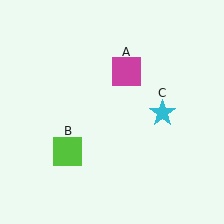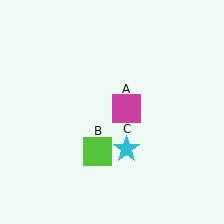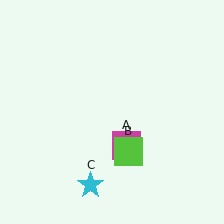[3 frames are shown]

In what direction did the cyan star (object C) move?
The cyan star (object C) moved down and to the left.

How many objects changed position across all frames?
3 objects changed position: magenta square (object A), lime square (object B), cyan star (object C).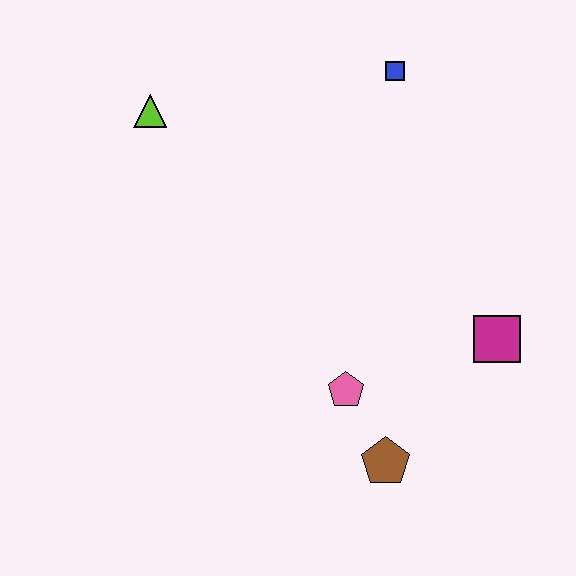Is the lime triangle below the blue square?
Yes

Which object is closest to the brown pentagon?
The pink pentagon is closest to the brown pentagon.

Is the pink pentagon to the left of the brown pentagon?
Yes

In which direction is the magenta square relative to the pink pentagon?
The magenta square is to the right of the pink pentagon.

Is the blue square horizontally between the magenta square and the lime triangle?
Yes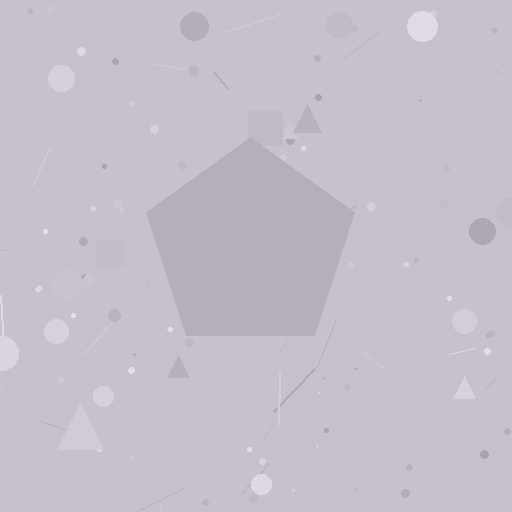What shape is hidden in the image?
A pentagon is hidden in the image.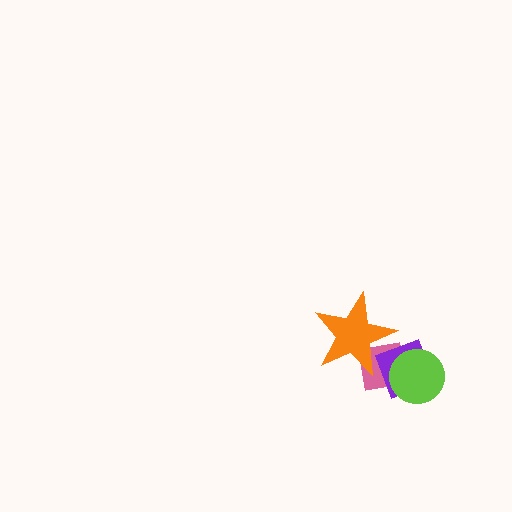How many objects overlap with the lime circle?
2 objects overlap with the lime circle.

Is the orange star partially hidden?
Yes, it is partially covered by another shape.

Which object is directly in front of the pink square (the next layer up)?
The orange star is directly in front of the pink square.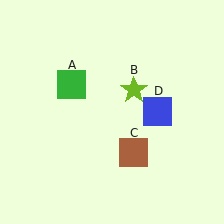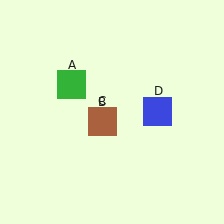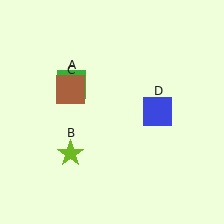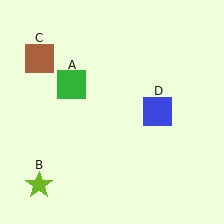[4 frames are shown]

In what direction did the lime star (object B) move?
The lime star (object B) moved down and to the left.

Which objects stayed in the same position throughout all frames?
Green square (object A) and blue square (object D) remained stationary.